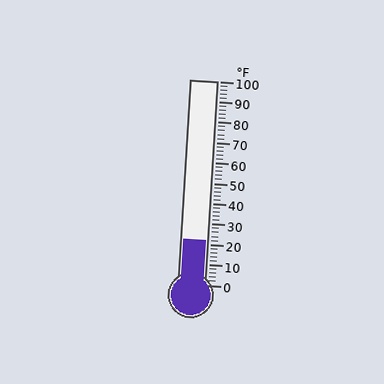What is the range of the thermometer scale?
The thermometer scale ranges from 0°F to 100°F.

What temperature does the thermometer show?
The thermometer shows approximately 22°F.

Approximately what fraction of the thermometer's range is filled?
The thermometer is filled to approximately 20% of its range.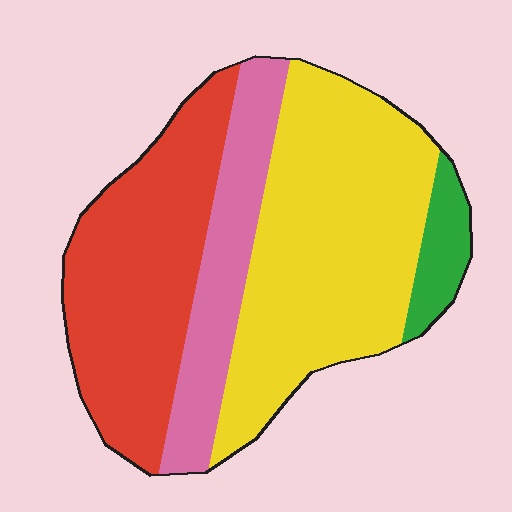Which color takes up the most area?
Yellow, at roughly 45%.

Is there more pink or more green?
Pink.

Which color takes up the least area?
Green, at roughly 5%.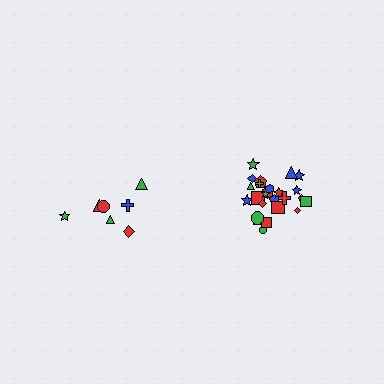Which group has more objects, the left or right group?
The right group.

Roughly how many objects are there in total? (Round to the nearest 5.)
Roughly 30 objects in total.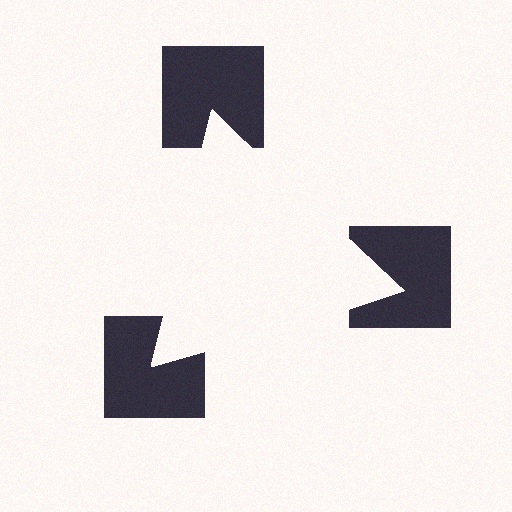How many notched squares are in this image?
There are 3 — one at each vertex of the illusory triangle.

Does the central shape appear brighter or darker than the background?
It typically appears slightly brighter than the background, even though no actual brightness change is drawn.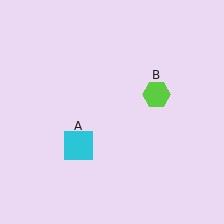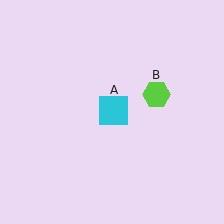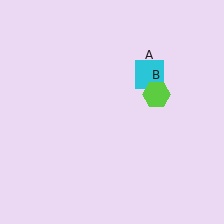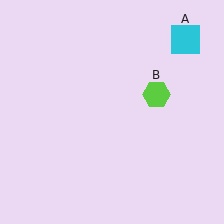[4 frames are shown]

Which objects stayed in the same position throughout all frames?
Lime hexagon (object B) remained stationary.